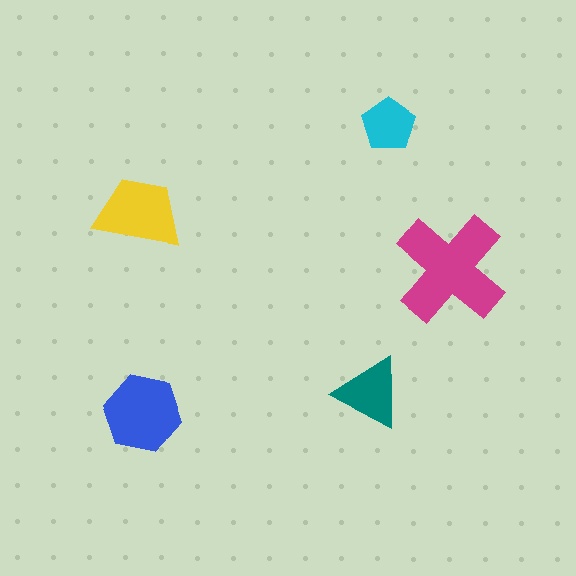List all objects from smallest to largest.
The cyan pentagon, the teal triangle, the yellow trapezoid, the blue hexagon, the magenta cross.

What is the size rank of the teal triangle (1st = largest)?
4th.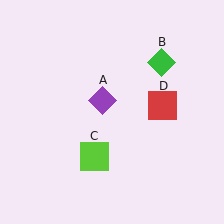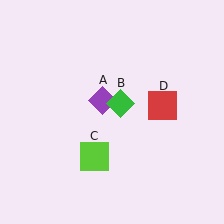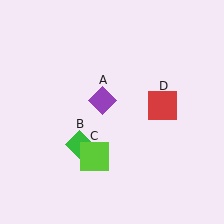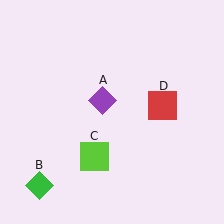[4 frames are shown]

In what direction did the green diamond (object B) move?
The green diamond (object B) moved down and to the left.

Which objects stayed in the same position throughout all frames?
Purple diamond (object A) and lime square (object C) and red square (object D) remained stationary.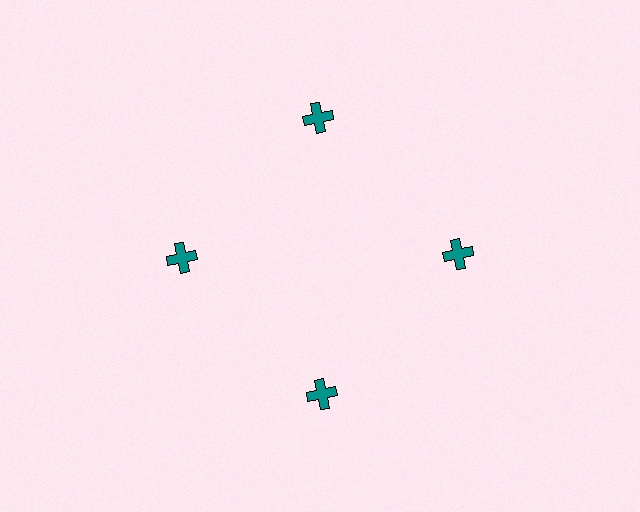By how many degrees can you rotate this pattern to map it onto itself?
The pattern maps onto itself every 90 degrees of rotation.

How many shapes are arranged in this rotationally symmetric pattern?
There are 4 shapes, arranged in 4 groups of 1.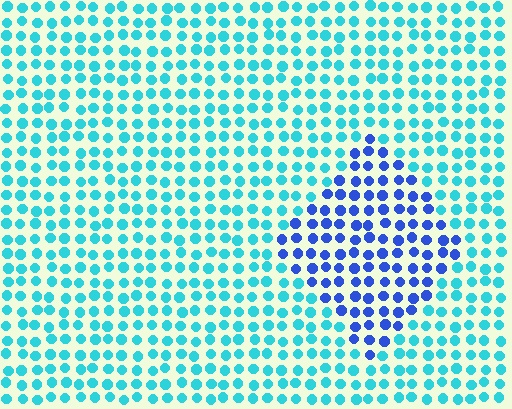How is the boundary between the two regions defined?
The boundary is defined purely by a slight shift in hue (about 45 degrees). Spacing, size, and orientation are identical on both sides.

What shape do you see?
I see a diamond.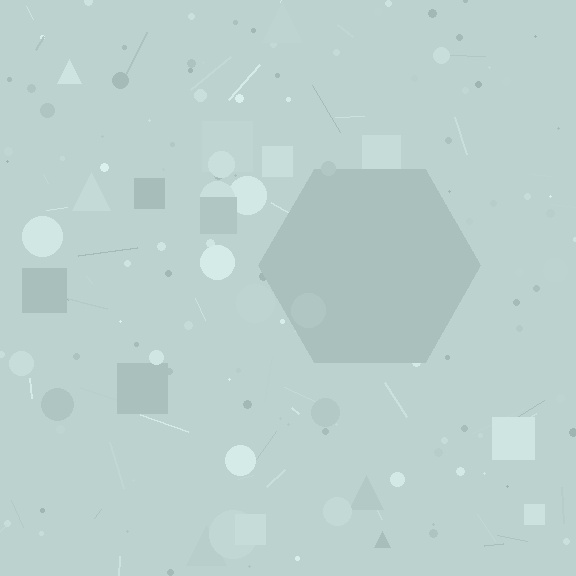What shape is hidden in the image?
A hexagon is hidden in the image.